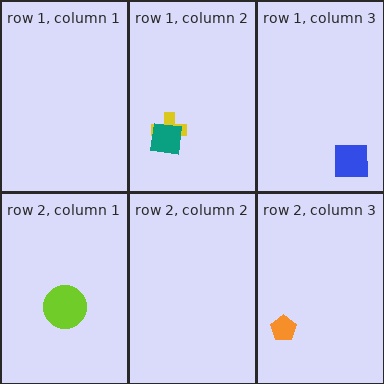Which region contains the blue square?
The row 1, column 3 region.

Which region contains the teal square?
The row 1, column 2 region.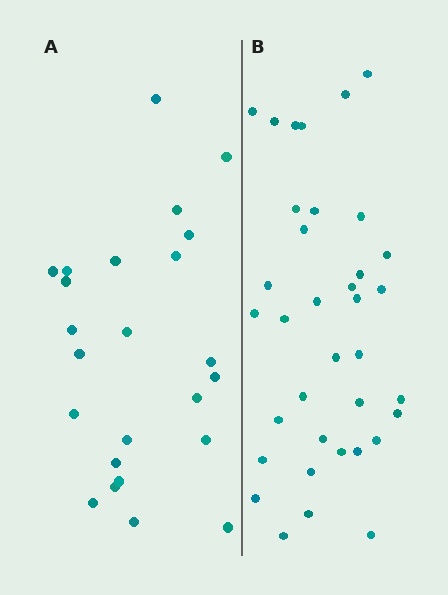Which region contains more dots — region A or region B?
Region B (the right region) has more dots.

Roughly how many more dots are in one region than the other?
Region B has roughly 12 or so more dots than region A.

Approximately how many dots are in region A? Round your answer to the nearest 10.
About 20 dots. (The exact count is 24, which rounds to 20.)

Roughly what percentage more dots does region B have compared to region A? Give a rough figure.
About 50% more.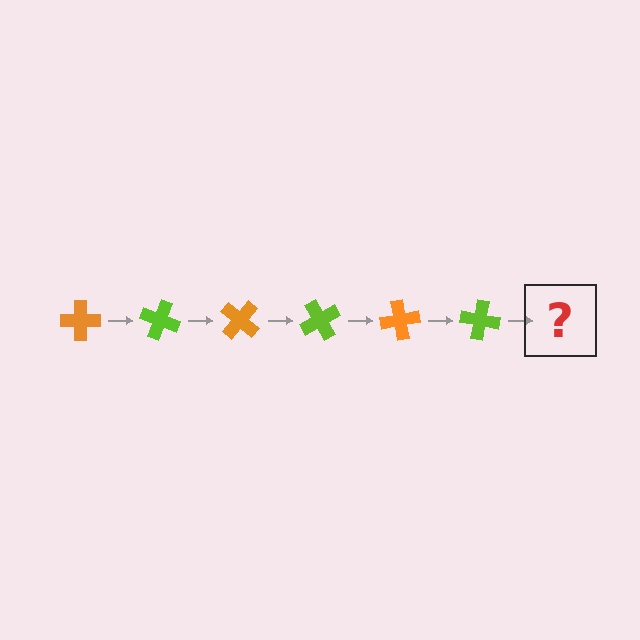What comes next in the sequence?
The next element should be an orange cross, rotated 120 degrees from the start.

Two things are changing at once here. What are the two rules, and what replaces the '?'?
The two rules are that it rotates 20 degrees each step and the color cycles through orange and lime. The '?' should be an orange cross, rotated 120 degrees from the start.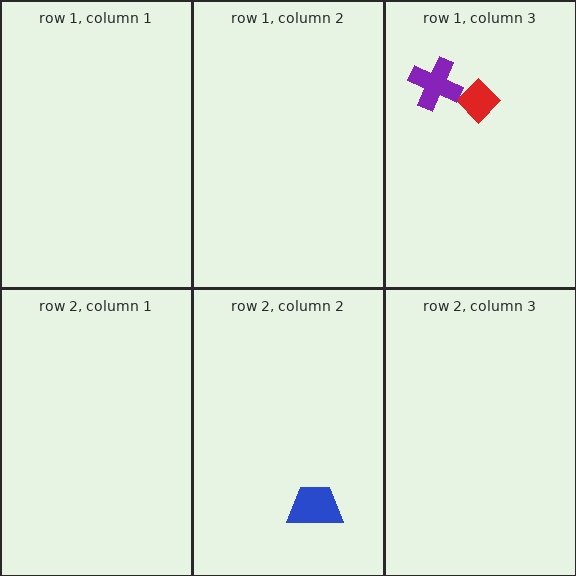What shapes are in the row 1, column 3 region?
The red diamond, the purple cross.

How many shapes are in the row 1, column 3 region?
2.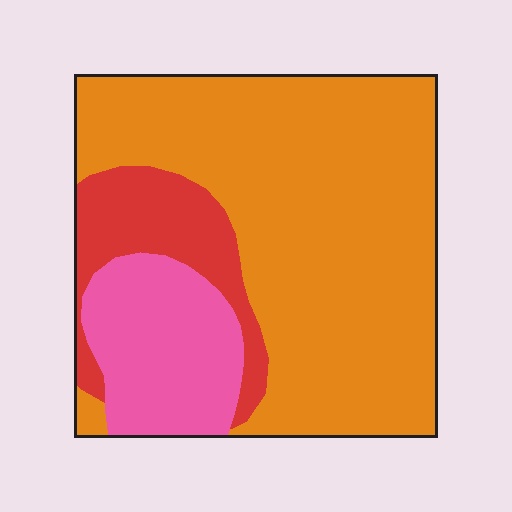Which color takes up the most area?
Orange, at roughly 65%.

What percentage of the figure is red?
Red takes up less than a sixth of the figure.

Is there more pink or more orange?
Orange.